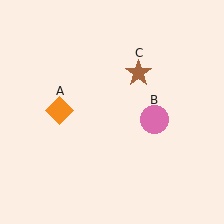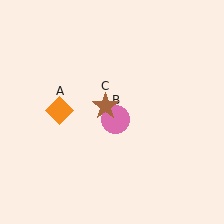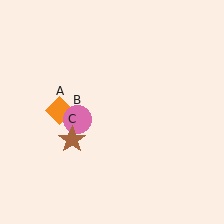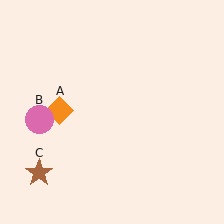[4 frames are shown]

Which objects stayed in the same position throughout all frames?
Orange diamond (object A) remained stationary.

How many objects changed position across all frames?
2 objects changed position: pink circle (object B), brown star (object C).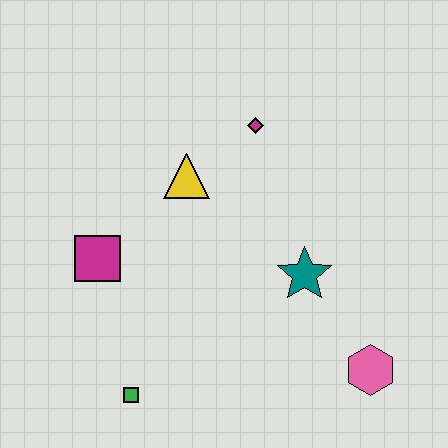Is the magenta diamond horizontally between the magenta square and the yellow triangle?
No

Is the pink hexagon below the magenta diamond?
Yes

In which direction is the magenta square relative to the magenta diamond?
The magenta square is to the left of the magenta diamond.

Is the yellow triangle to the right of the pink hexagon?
No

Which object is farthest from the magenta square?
The pink hexagon is farthest from the magenta square.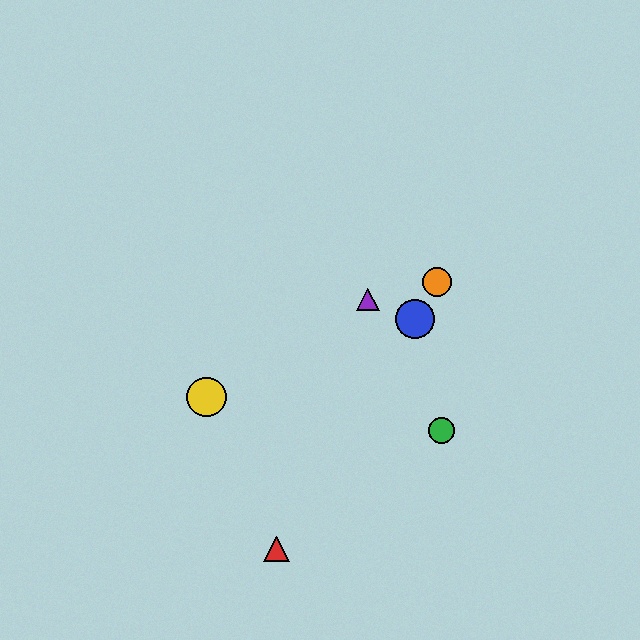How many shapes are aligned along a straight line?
3 shapes (the red triangle, the blue circle, the orange circle) are aligned along a straight line.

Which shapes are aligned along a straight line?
The red triangle, the blue circle, the orange circle are aligned along a straight line.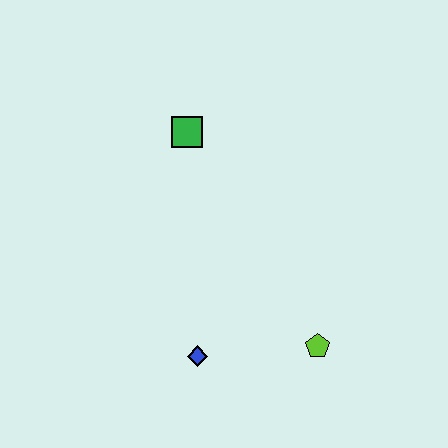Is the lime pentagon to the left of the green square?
No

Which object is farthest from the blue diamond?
The green square is farthest from the blue diamond.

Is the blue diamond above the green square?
No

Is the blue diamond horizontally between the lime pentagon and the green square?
Yes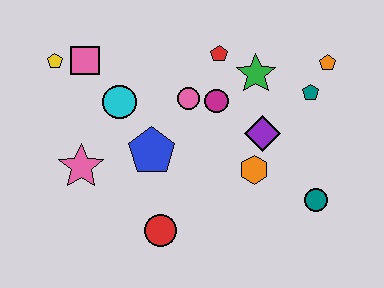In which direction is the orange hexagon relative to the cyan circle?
The orange hexagon is to the right of the cyan circle.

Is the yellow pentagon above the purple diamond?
Yes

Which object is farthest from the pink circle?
The teal circle is farthest from the pink circle.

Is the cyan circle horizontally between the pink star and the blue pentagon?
Yes